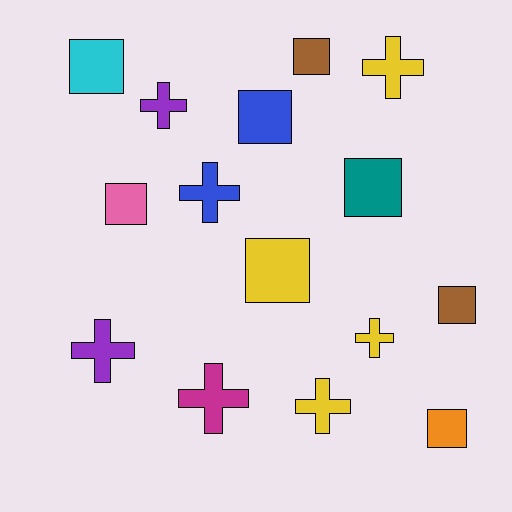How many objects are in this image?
There are 15 objects.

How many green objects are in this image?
There are no green objects.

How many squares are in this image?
There are 8 squares.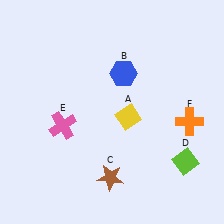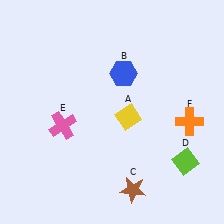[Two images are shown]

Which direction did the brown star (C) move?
The brown star (C) moved right.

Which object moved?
The brown star (C) moved right.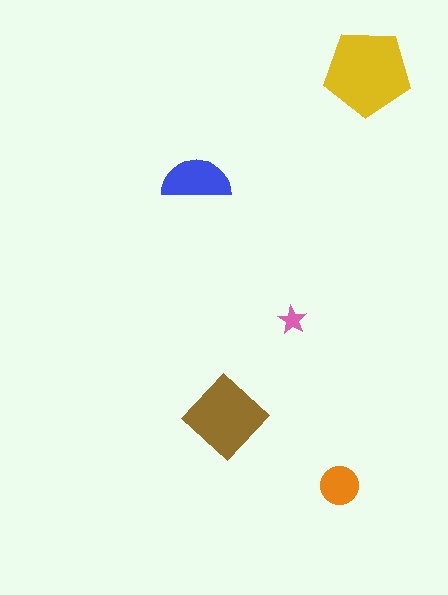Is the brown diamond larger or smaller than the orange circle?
Larger.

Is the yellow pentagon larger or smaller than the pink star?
Larger.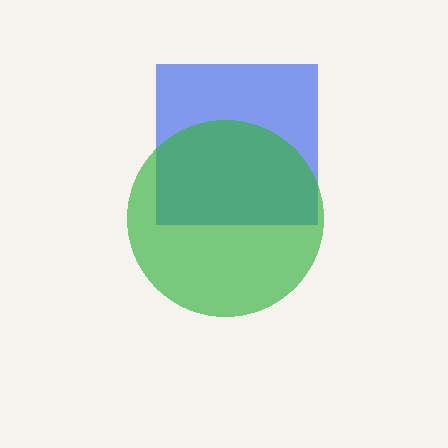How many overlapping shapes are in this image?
There are 2 overlapping shapes in the image.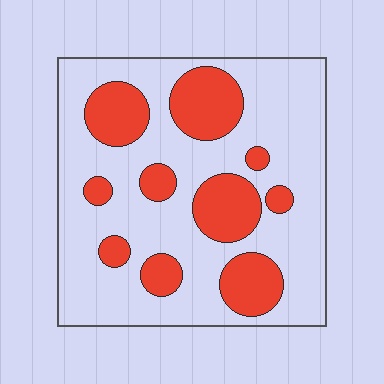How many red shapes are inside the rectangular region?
10.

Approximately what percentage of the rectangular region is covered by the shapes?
Approximately 30%.